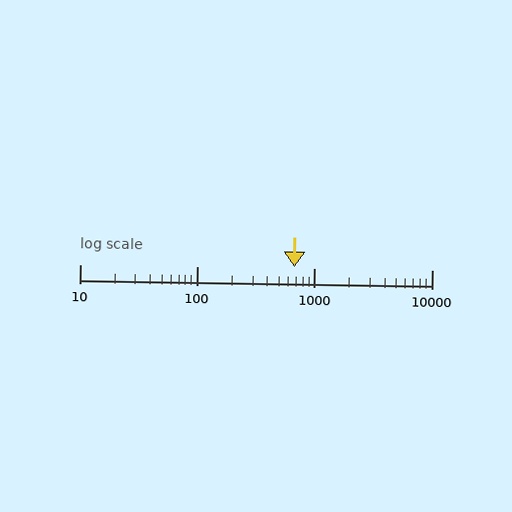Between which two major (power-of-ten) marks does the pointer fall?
The pointer is between 100 and 1000.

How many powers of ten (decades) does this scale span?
The scale spans 3 decades, from 10 to 10000.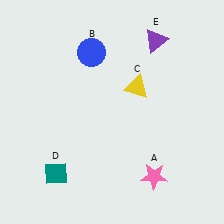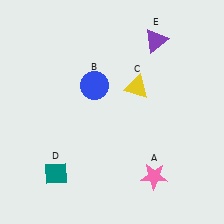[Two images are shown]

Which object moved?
The blue circle (B) moved down.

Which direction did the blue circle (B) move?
The blue circle (B) moved down.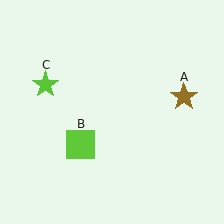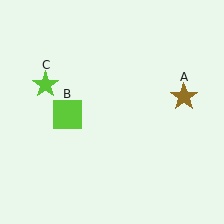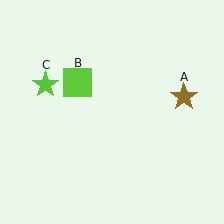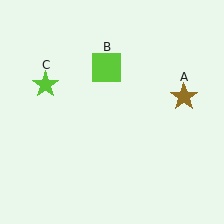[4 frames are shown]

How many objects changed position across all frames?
1 object changed position: lime square (object B).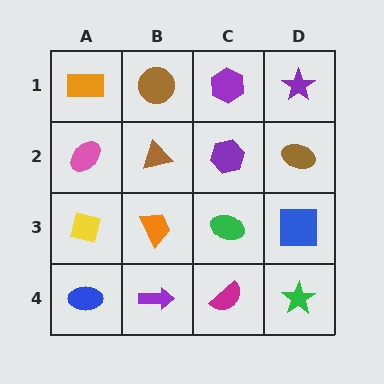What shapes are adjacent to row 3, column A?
A pink ellipse (row 2, column A), a blue ellipse (row 4, column A), an orange trapezoid (row 3, column B).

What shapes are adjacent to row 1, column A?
A pink ellipse (row 2, column A), a brown circle (row 1, column B).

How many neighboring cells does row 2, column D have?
3.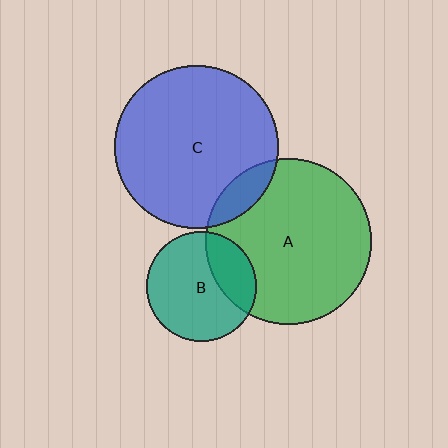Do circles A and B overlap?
Yes.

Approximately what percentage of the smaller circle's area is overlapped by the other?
Approximately 25%.